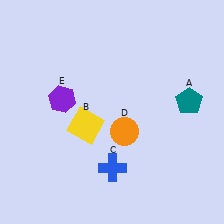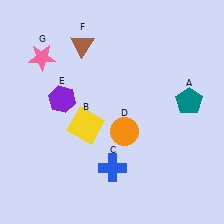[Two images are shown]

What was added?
A brown triangle (F), a pink star (G) were added in Image 2.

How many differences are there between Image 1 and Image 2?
There are 2 differences between the two images.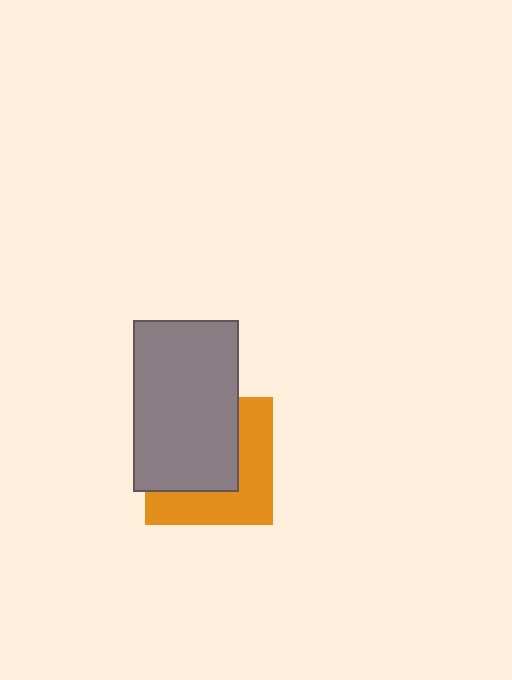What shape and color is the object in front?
The object in front is a gray rectangle.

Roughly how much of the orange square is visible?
About half of it is visible (roughly 46%).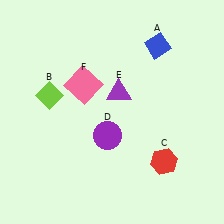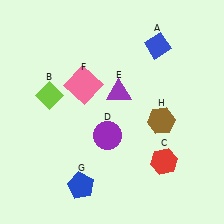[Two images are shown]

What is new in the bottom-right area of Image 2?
A brown hexagon (H) was added in the bottom-right area of Image 2.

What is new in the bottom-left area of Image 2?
A blue pentagon (G) was added in the bottom-left area of Image 2.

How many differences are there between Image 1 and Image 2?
There are 2 differences between the two images.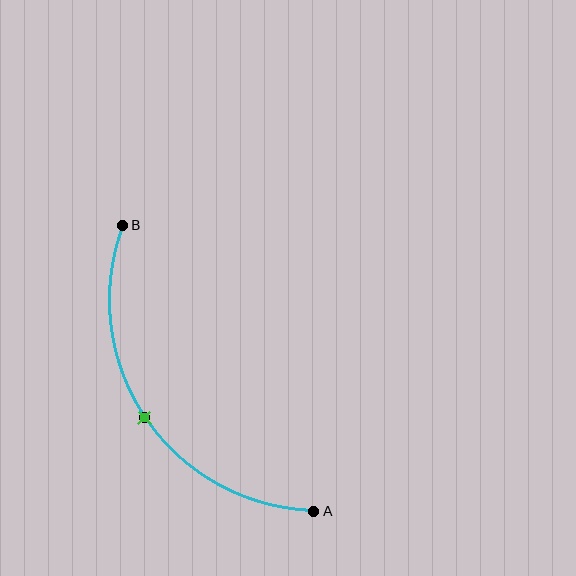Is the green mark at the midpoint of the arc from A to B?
Yes. The green mark lies on the arc at equal arc-length from both A and B — it is the arc midpoint.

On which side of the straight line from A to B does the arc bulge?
The arc bulges below and to the left of the straight line connecting A and B.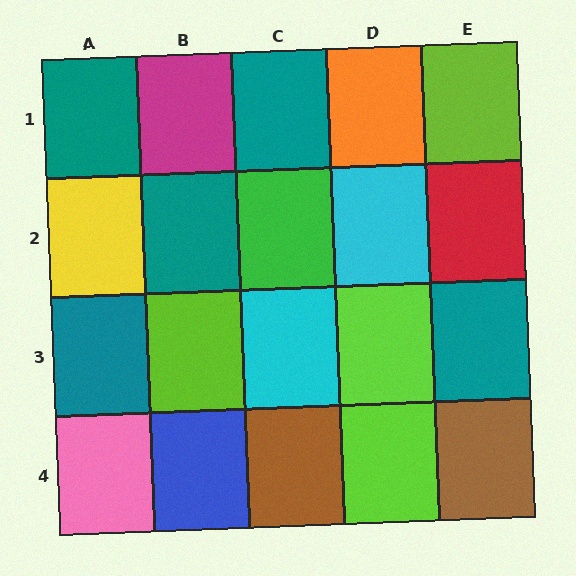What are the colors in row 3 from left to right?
Teal, lime, cyan, lime, teal.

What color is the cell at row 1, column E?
Lime.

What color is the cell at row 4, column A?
Pink.